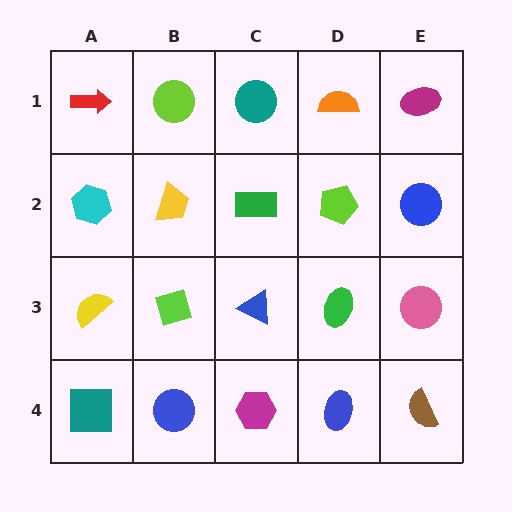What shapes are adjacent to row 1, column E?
A blue circle (row 2, column E), an orange semicircle (row 1, column D).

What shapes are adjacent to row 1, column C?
A green rectangle (row 2, column C), a lime circle (row 1, column B), an orange semicircle (row 1, column D).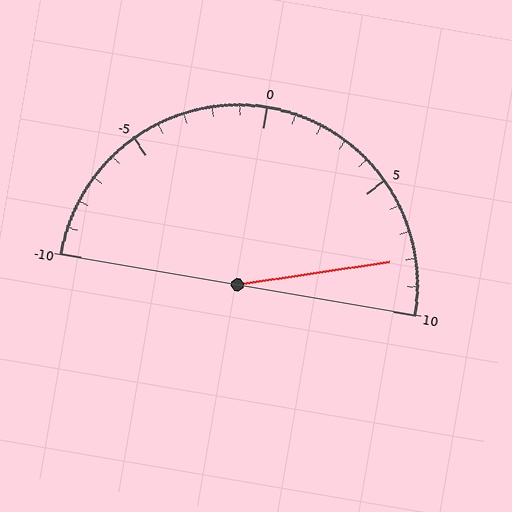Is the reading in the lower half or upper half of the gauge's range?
The reading is in the upper half of the range (-10 to 10).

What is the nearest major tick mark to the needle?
The nearest major tick mark is 10.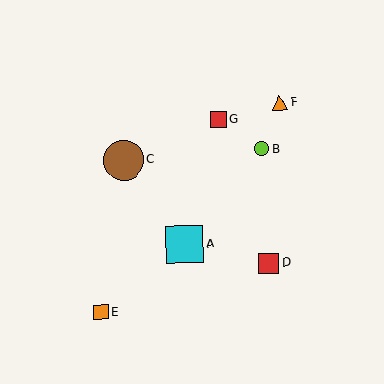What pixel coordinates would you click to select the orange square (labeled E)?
Click at (101, 312) to select the orange square E.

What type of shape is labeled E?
Shape E is an orange square.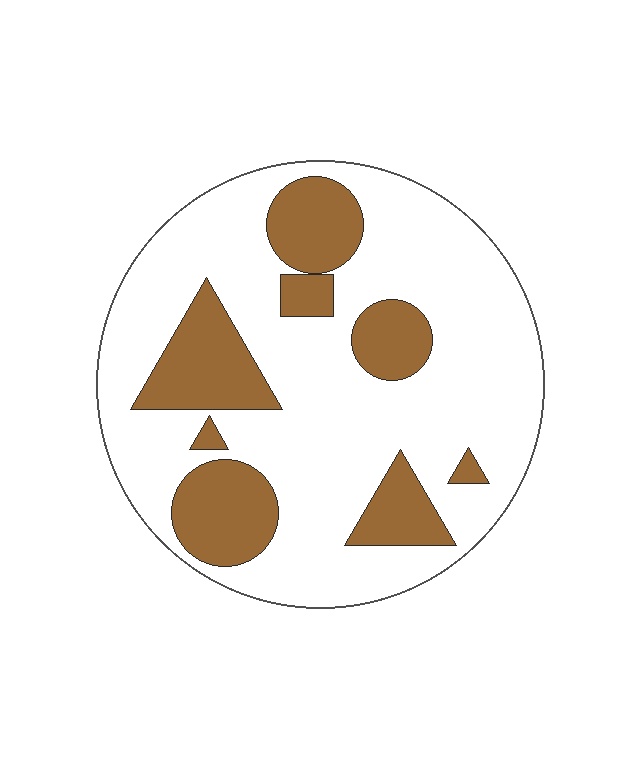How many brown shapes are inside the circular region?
8.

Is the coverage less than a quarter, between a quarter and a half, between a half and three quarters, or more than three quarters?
Between a quarter and a half.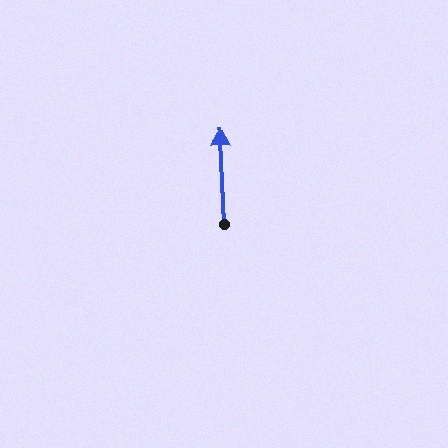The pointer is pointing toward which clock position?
Roughly 12 o'clock.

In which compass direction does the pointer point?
North.